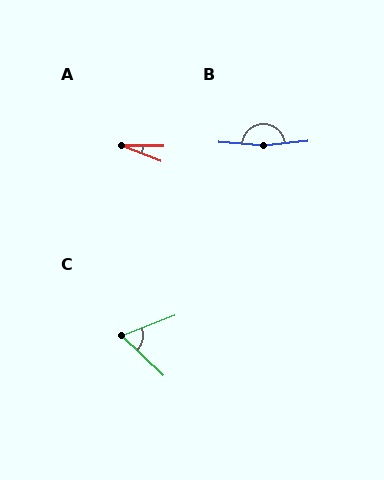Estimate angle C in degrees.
Approximately 64 degrees.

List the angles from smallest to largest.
A (21°), C (64°), B (169°).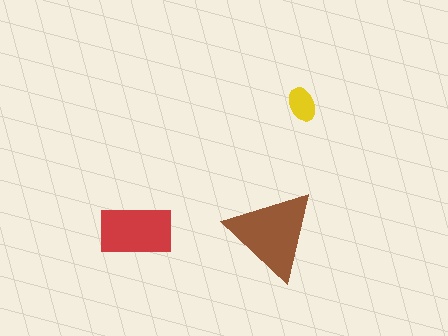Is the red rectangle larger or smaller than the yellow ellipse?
Larger.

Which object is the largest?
The brown triangle.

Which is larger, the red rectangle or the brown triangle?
The brown triangle.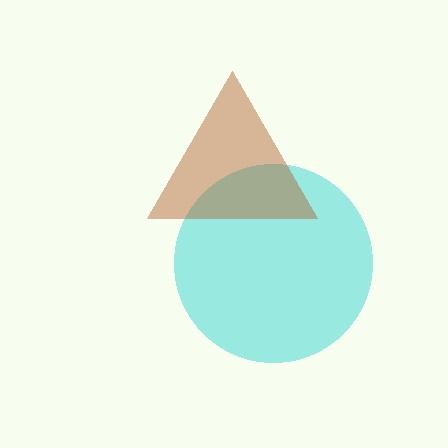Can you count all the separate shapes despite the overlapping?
Yes, there are 2 separate shapes.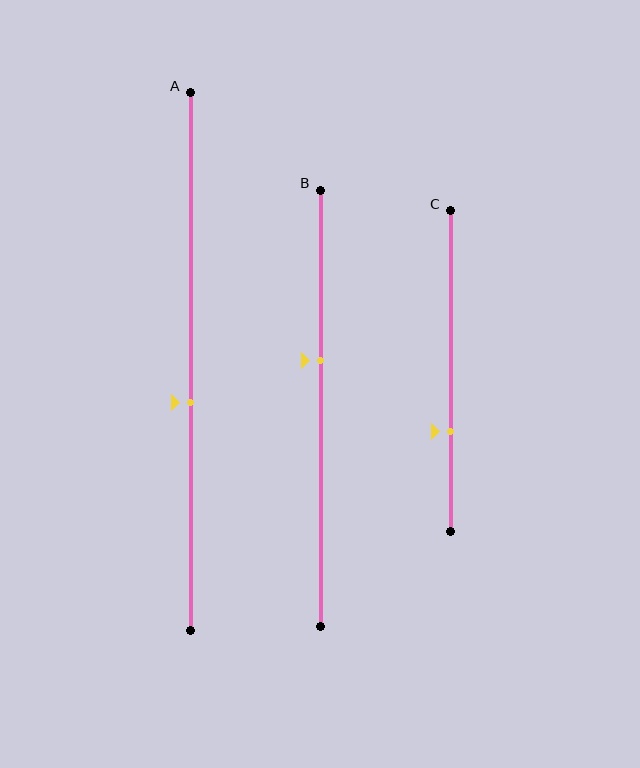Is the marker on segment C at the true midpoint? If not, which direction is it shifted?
No, the marker on segment C is shifted downward by about 19% of the segment length.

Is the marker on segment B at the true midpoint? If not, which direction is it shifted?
No, the marker on segment B is shifted upward by about 11% of the segment length.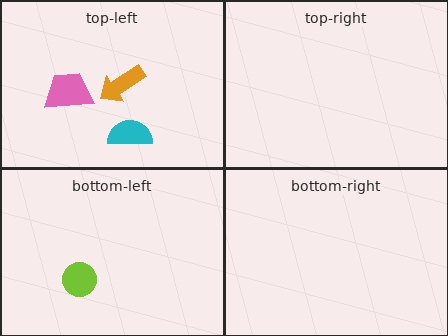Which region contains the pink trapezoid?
The top-left region.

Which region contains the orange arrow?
The top-left region.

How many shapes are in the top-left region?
3.